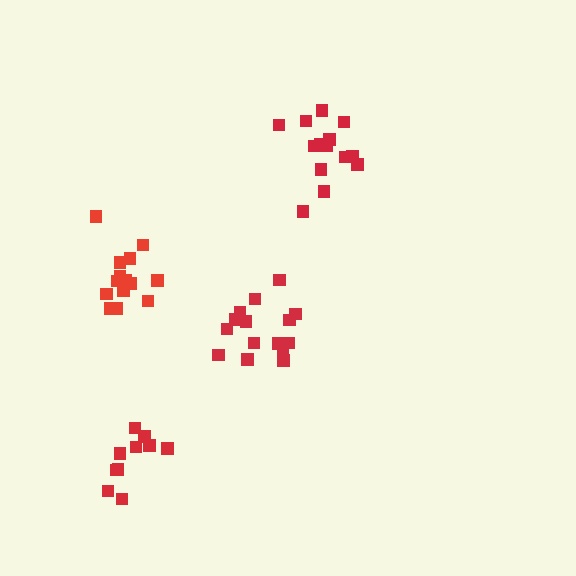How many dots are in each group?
Group 1: 14 dots, Group 2: 14 dots, Group 3: 15 dots, Group 4: 10 dots (53 total).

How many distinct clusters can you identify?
There are 4 distinct clusters.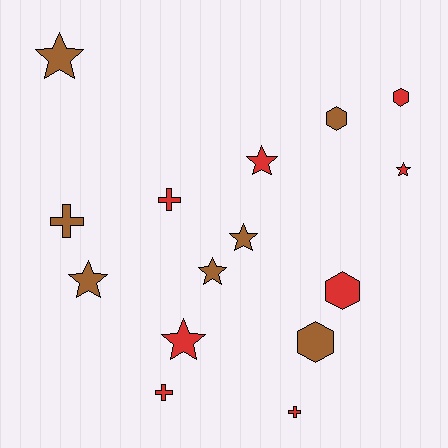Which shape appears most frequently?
Star, with 7 objects.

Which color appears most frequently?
Red, with 8 objects.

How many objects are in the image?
There are 15 objects.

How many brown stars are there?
There are 4 brown stars.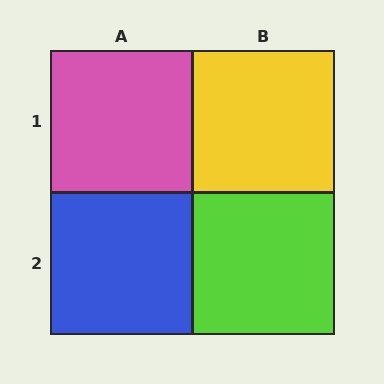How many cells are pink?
1 cell is pink.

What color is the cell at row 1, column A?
Pink.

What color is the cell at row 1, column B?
Yellow.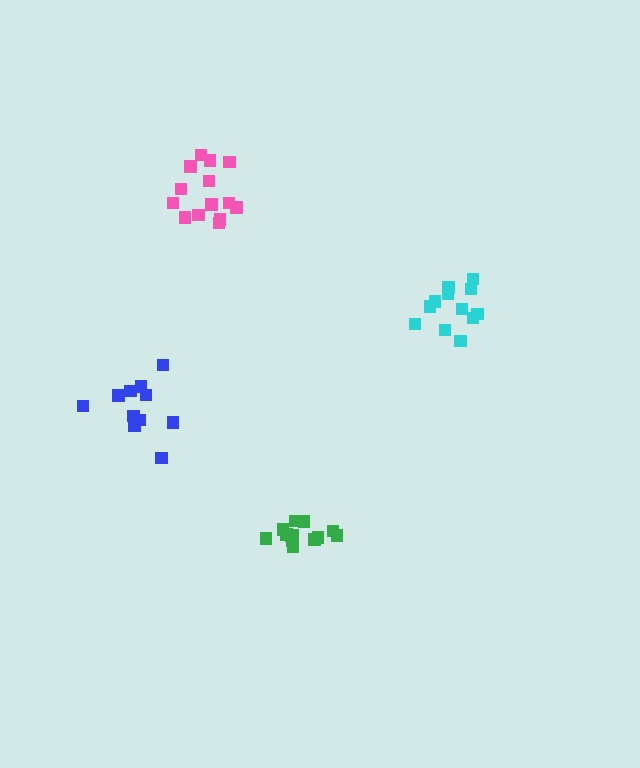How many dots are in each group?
Group 1: 11 dots, Group 2: 12 dots, Group 3: 14 dots, Group 4: 13 dots (50 total).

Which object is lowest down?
The green cluster is bottommost.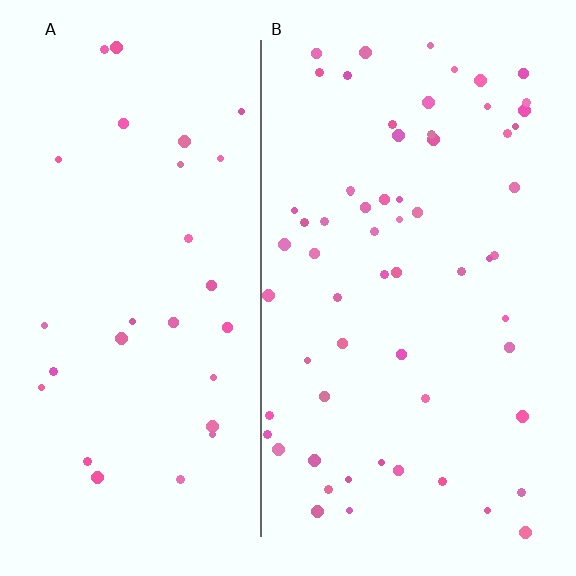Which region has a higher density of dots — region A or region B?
B (the right).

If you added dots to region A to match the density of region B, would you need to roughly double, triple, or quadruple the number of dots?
Approximately double.